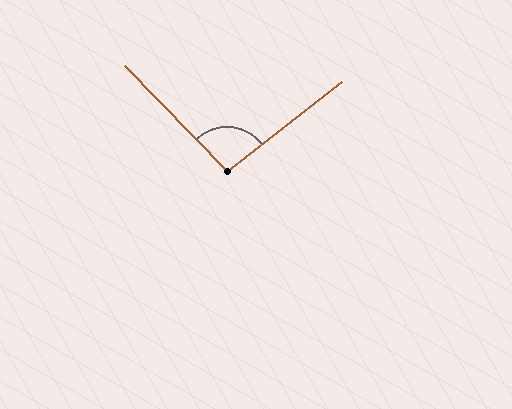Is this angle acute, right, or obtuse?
It is obtuse.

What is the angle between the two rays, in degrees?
Approximately 96 degrees.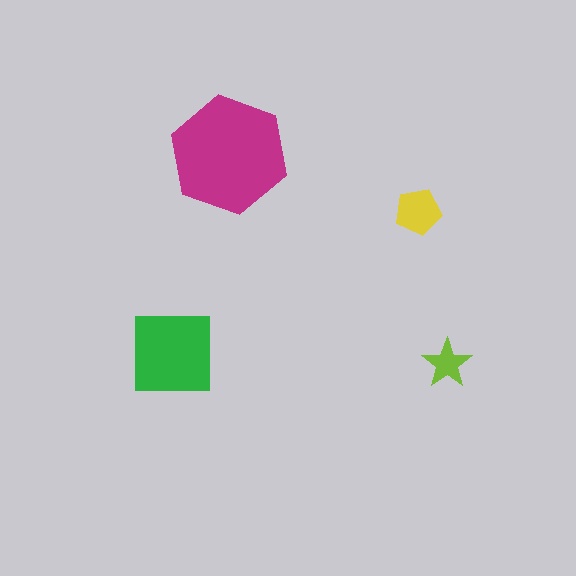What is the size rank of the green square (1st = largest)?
2nd.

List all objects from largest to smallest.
The magenta hexagon, the green square, the yellow pentagon, the lime star.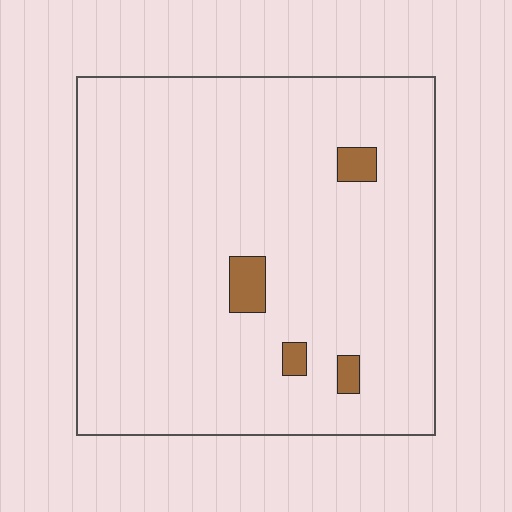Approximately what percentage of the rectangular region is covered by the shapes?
Approximately 5%.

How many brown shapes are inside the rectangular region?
4.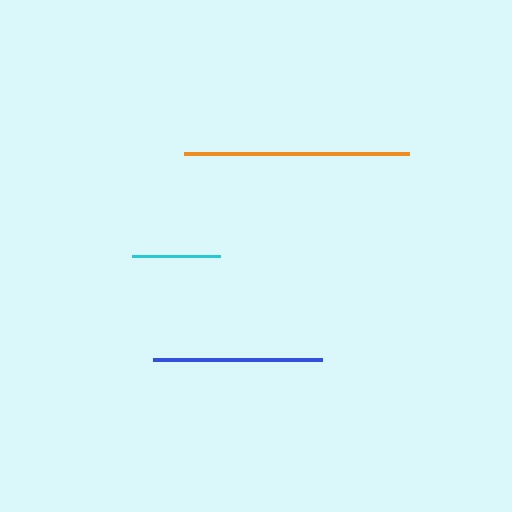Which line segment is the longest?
The orange line is the longest at approximately 225 pixels.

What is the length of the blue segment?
The blue segment is approximately 168 pixels long.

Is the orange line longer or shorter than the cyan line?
The orange line is longer than the cyan line.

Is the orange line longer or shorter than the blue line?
The orange line is longer than the blue line.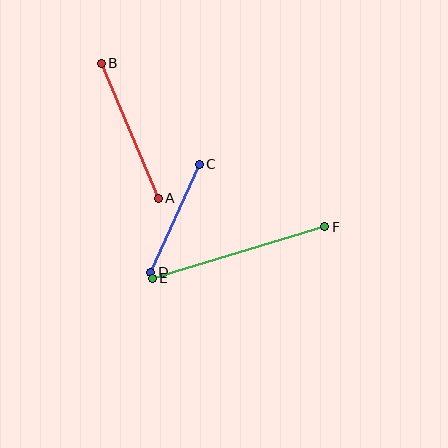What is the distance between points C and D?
The distance is approximately 118 pixels.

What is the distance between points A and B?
The distance is approximately 147 pixels.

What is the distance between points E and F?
The distance is approximately 180 pixels.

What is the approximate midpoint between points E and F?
The midpoint is at approximately (239, 253) pixels.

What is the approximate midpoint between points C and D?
The midpoint is at approximately (175, 218) pixels.